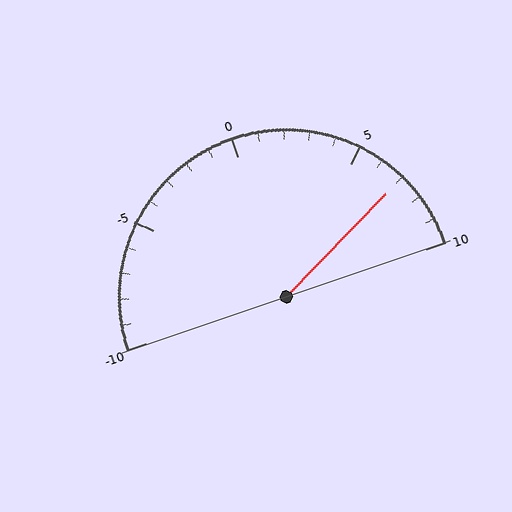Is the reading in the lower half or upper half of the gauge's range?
The reading is in the upper half of the range (-10 to 10).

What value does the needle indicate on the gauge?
The needle indicates approximately 7.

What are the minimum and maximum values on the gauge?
The gauge ranges from -10 to 10.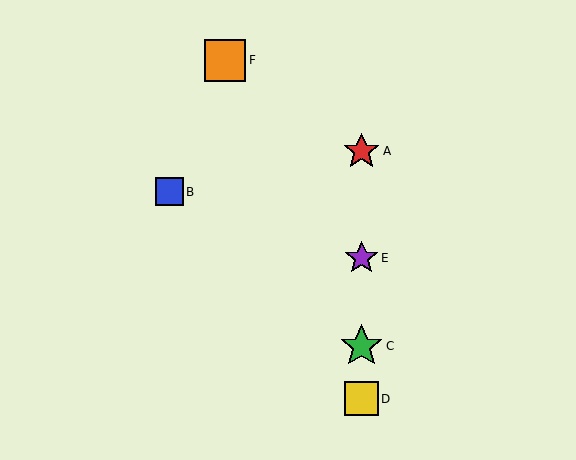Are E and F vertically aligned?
No, E is at x≈362 and F is at x≈225.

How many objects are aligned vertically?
4 objects (A, C, D, E) are aligned vertically.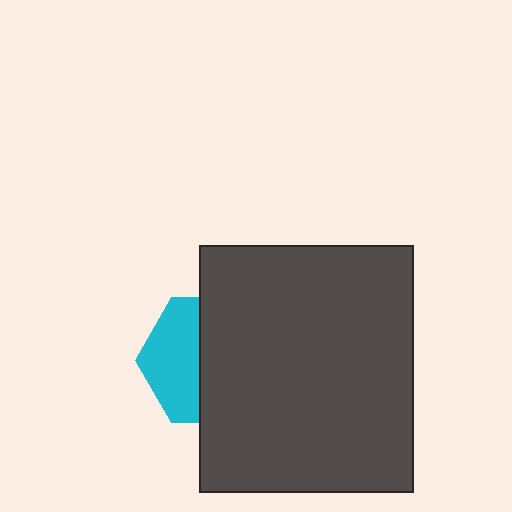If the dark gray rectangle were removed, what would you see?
You would see the complete cyan hexagon.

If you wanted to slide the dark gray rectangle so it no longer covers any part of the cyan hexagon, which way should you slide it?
Slide it right — that is the most direct way to separate the two shapes.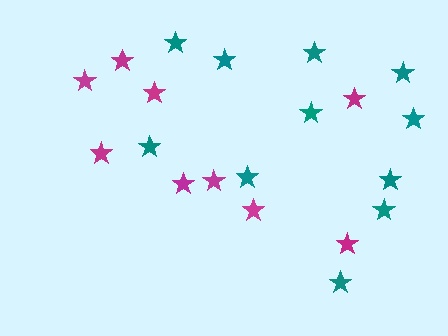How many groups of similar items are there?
There are 2 groups: one group of teal stars (11) and one group of magenta stars (9).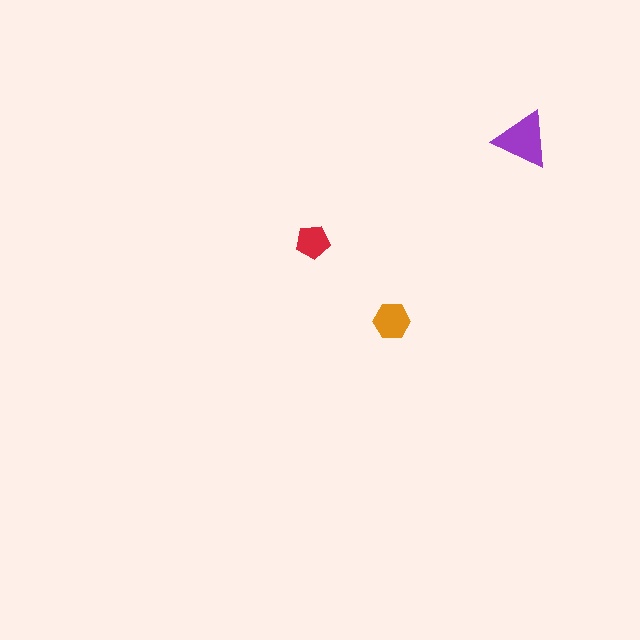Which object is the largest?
The purple triangle.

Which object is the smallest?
The red pentagon.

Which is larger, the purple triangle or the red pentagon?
The purple triangle.